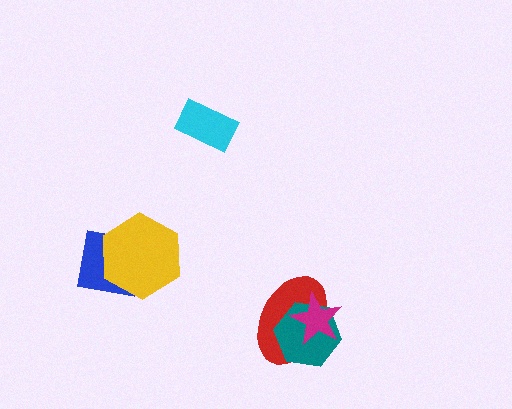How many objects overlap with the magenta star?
2 objects overlap with the magenta star.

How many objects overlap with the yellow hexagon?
1 object overlaps with the yellow hexagon.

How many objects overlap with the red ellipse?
2 objects overlap with the red ellipse.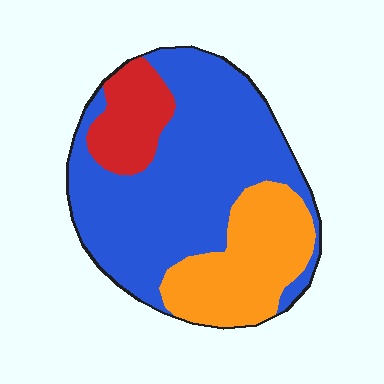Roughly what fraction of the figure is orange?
Orange takes up between a quarter and a half of the figure.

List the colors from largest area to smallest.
From largest to smallest: blue, orange, red.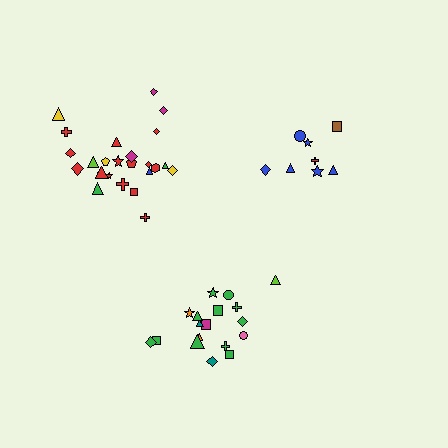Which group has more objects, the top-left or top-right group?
The top-left group.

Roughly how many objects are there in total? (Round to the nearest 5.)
Roughly 50 objects in total.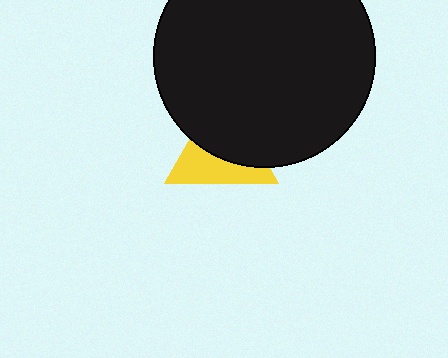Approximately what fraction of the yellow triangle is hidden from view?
Roughly 56% of the yellow triangle is hidden behind the black circle.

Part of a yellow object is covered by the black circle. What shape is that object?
It is a triangle.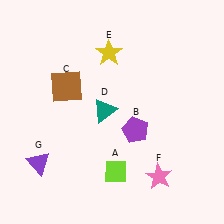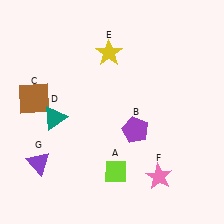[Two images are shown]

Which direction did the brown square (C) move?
The brown square (C) moved left.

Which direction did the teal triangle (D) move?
The teal triangle (D) moved left.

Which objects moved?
The objects that moved are: the brown square (C), the teal triangle (D).